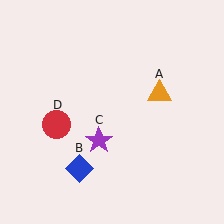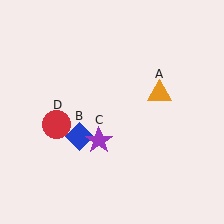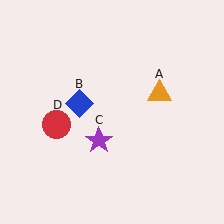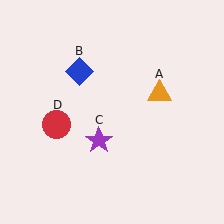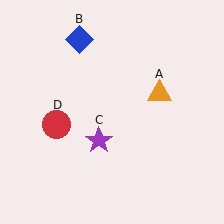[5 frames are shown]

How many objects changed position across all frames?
1 object changed position: blue diamond (object B).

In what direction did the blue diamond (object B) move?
The blue diamond (object B) moved up.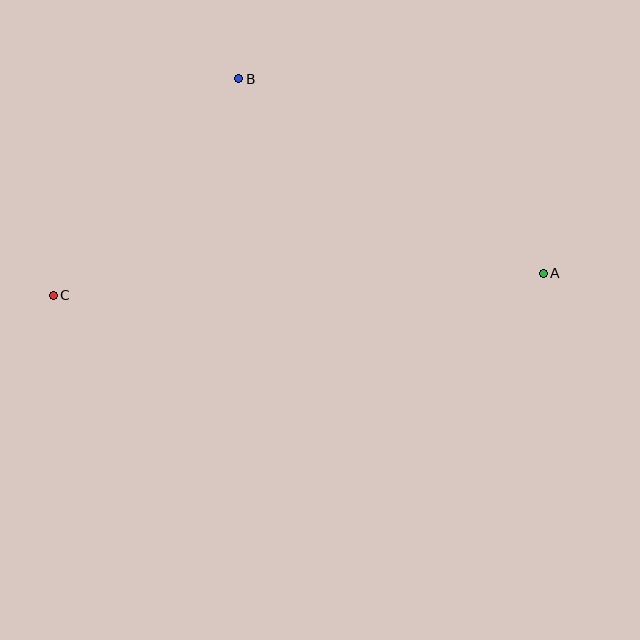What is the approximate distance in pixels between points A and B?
The distance between A and B is approximately 361 pixels.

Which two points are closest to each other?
Points B and C are closest to each other.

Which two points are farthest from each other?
Points A and C are farthest from each other.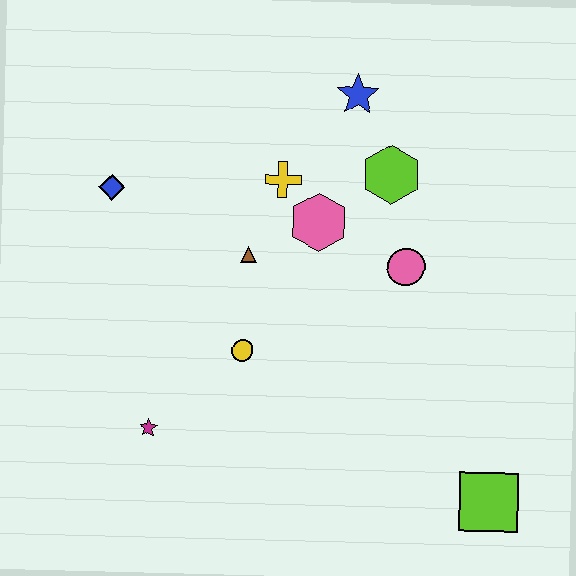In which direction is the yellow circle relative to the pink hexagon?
The yellow circle is below the pink hexagon.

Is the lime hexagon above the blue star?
No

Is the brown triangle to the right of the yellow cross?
No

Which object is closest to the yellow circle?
The brown triangle is closest to the yellow circle.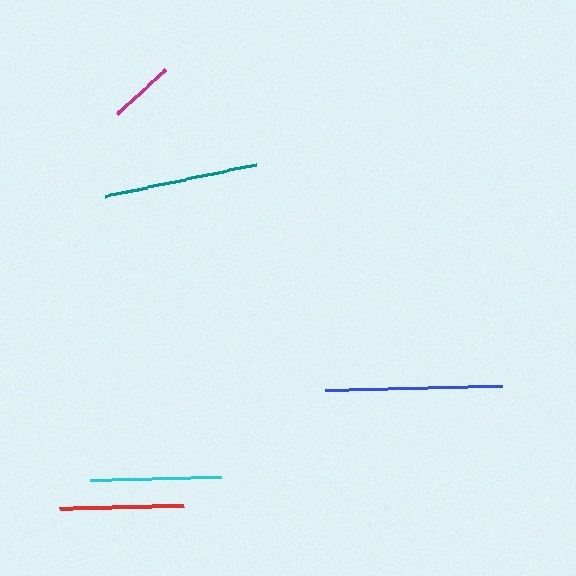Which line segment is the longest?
The blue line is the longest at approximately 177 pixels.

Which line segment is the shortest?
The magenta line is the shortest at approximately 67 pixels.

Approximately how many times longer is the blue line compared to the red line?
The blue line is approximately 1.4 times the length of the red line.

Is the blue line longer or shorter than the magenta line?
The blue line is longer than the magenta line.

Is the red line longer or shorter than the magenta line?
The red line is longer than the magenta line.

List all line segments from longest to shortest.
From longest to shortest: blue, teal, cyan, red, magenta.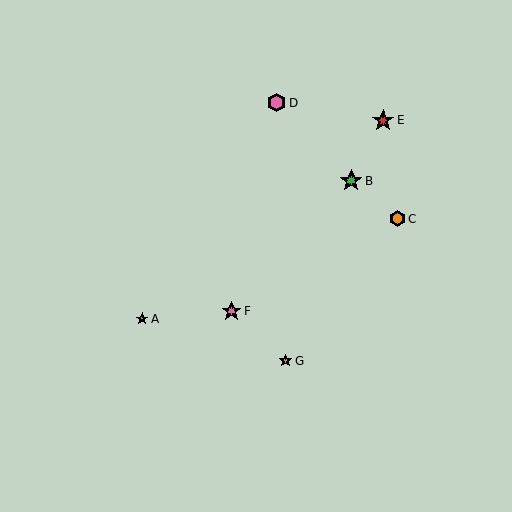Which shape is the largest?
The green star (labeled B) is the largest.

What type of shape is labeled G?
Shape G is an orange star.